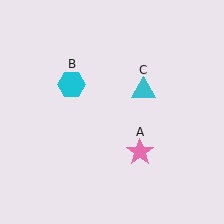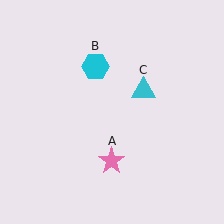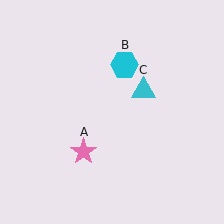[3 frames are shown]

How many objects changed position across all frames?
2 objects changed position: pink star (object A), cyan hexagon (object B).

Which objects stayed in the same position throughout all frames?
Cyan triangle (object C) remained stationary.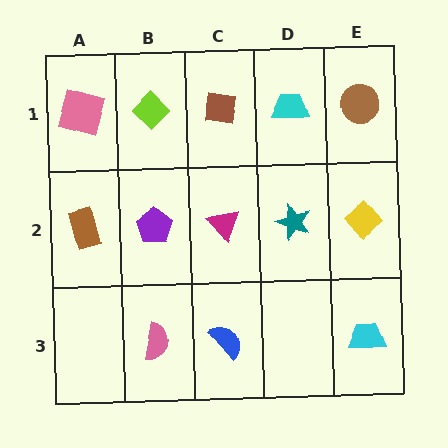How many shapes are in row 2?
5 shapes.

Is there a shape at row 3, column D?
No, that cell is empty.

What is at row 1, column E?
A brown circle.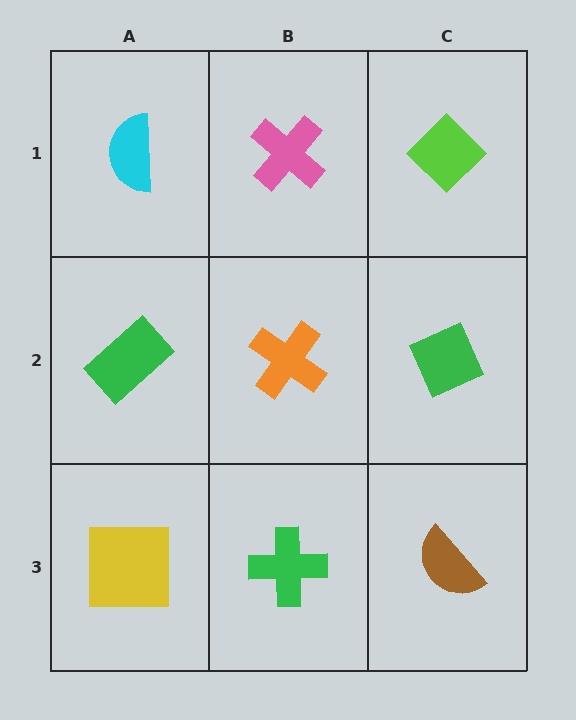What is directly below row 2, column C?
A brown semicircle.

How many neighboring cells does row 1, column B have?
3.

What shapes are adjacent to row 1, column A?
A green rectangle (row 2, column A), a pink cross (row 1, column B).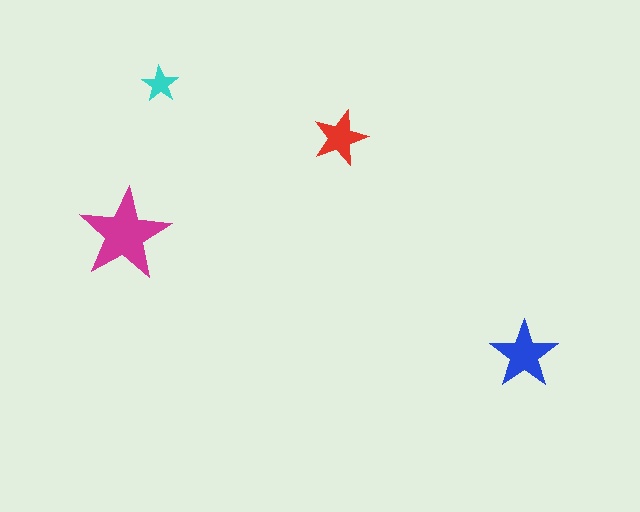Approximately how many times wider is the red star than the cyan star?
About 1.5 times wider.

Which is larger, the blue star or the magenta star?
The magenta one.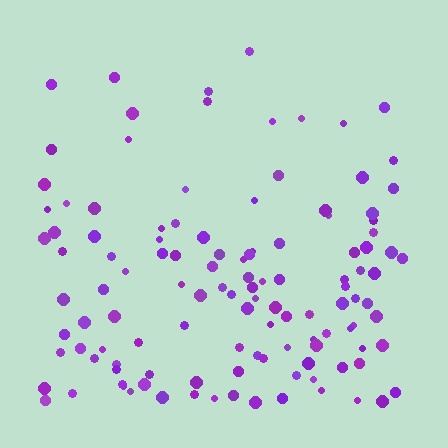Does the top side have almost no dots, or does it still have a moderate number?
Still a moderate number, just noticeably fewer than the bottom.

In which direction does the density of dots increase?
From top to bottom, with the bottom side densest.